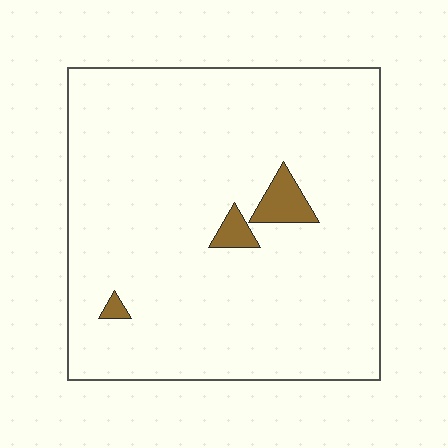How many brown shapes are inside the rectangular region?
3.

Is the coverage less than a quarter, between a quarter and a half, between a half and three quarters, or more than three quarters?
Less than a quarter.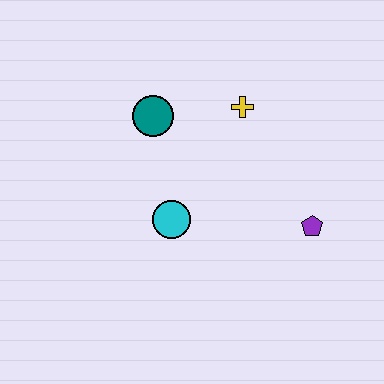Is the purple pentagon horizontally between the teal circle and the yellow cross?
No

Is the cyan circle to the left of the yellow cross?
Yes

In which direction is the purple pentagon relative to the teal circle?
The purple pentagon is to the right of the teal circle.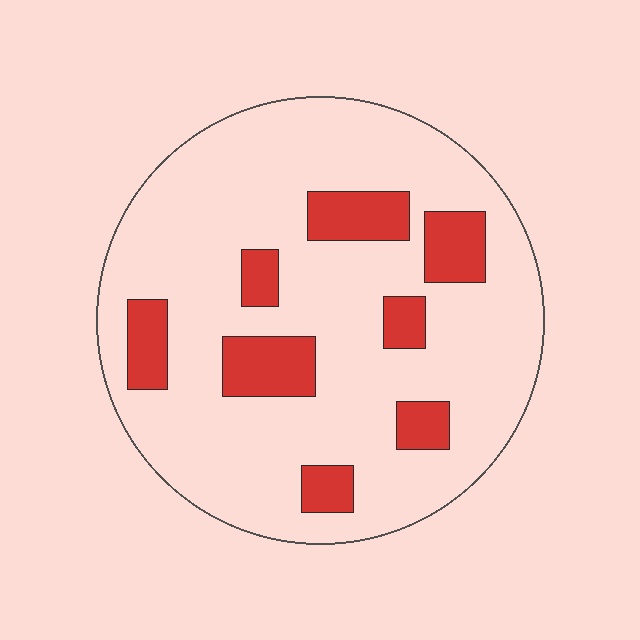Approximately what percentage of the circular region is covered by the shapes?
Approximately 20%.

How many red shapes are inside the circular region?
8.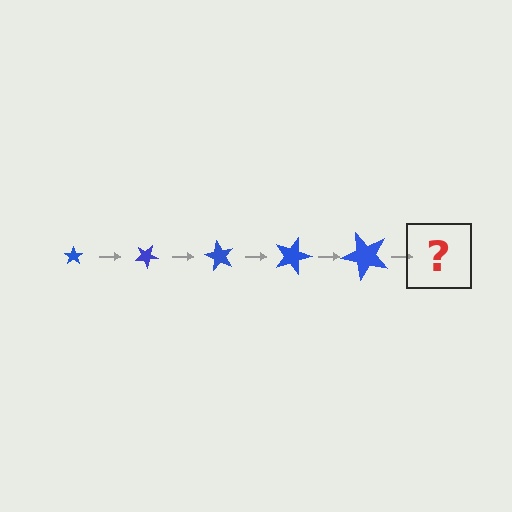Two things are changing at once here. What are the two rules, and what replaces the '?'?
The two rules are that the star grows larger each step and it rotates 30 degrees each step. The '?' should be a star, larger than the previous one and rotated 150 degrees from the start.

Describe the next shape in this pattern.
It should be a star, larger than the previous one and rotated 150 degrees from the start.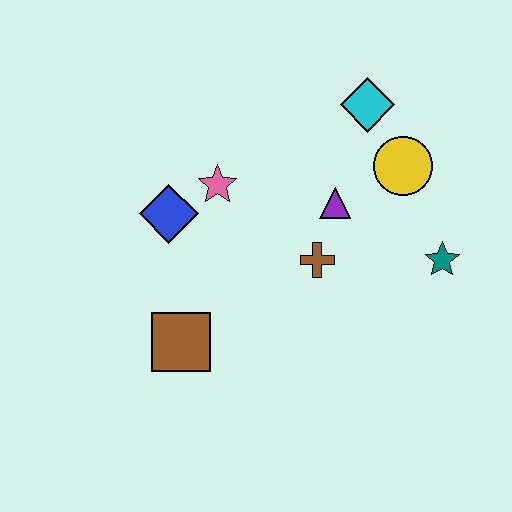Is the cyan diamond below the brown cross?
No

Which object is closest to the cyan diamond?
The yellow circle is closest to the cyan diamond.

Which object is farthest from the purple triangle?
The brown square is farthest from the purple triangle.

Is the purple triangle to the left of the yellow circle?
Yes